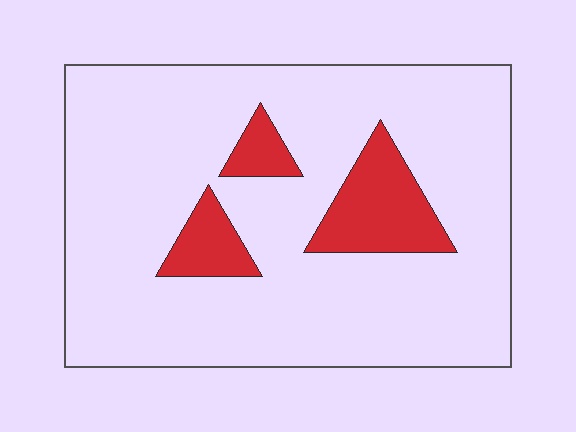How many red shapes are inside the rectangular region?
3.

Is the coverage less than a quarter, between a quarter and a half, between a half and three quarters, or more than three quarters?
Less than a quarter.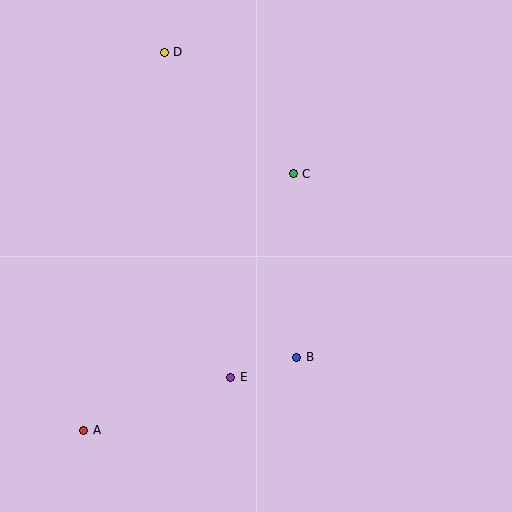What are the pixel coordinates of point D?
Point D is at (164, 52).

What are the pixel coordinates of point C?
Point C is at (293, 174).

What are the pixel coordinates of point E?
Point E is at (231, 377).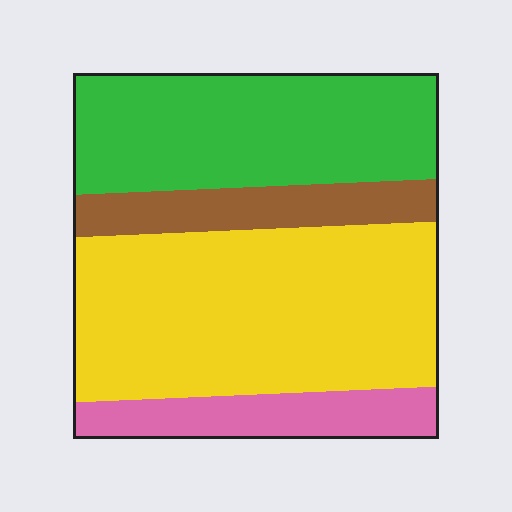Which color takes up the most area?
Yellow, at roughly 45%.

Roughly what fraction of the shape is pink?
Pink takes up less than a sixth of the shape.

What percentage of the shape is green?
Green takes up about one third (1/3) of the shape.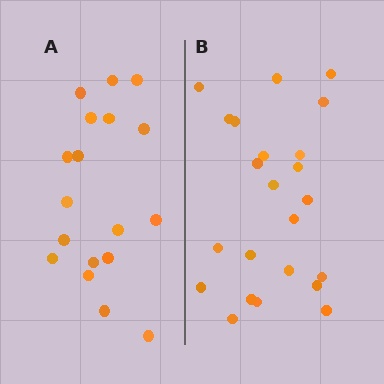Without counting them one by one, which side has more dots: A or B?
Region B (the right region) has more dots.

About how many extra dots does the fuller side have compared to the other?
Region B has about 5 more dots than region A.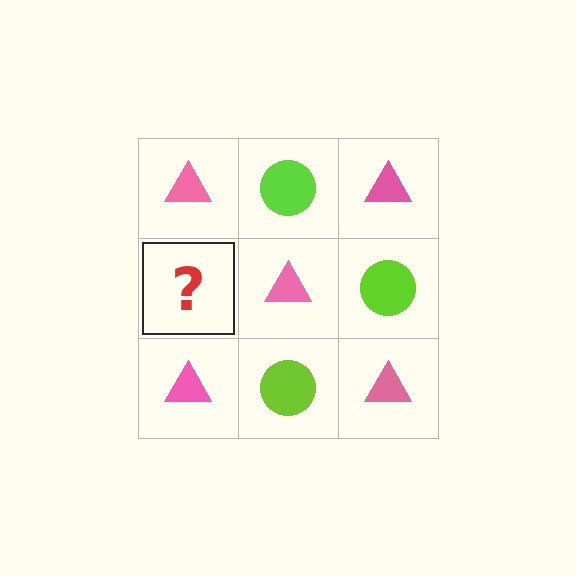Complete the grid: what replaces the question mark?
The question mark should be replaced with a lime circle.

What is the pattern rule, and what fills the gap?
The rule is that it alternates pink triangle and lime circle in a checkerboard pattern. The gap should be filled with a lime circle.